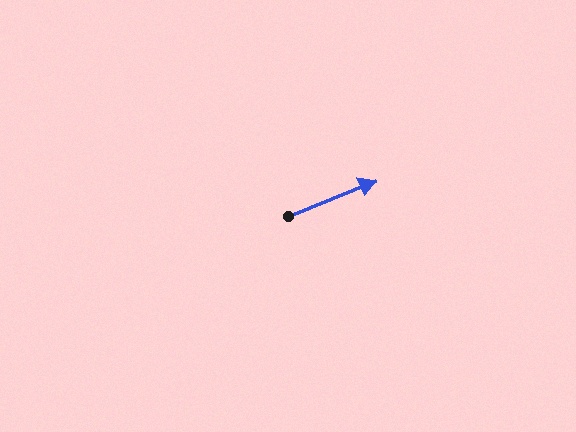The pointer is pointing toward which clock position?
Roughly 2 o'clock.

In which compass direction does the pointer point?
East.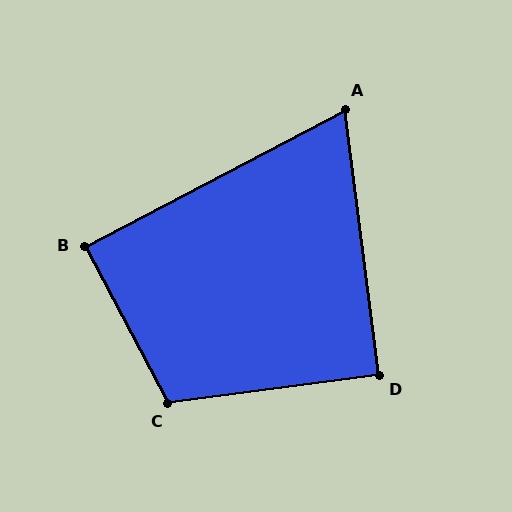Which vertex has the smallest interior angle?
A, at approximately 70 degrees.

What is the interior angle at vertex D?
Approximately 90 degrees (approximately right).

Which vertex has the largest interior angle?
C, at approximately 110 degrees.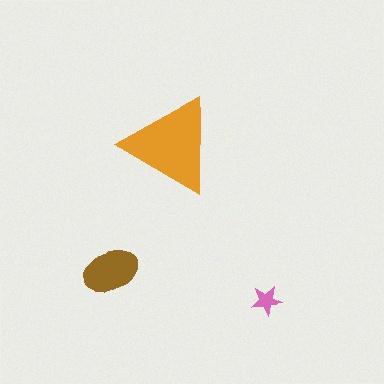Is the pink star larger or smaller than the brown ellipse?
Smaller.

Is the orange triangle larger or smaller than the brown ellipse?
Larger.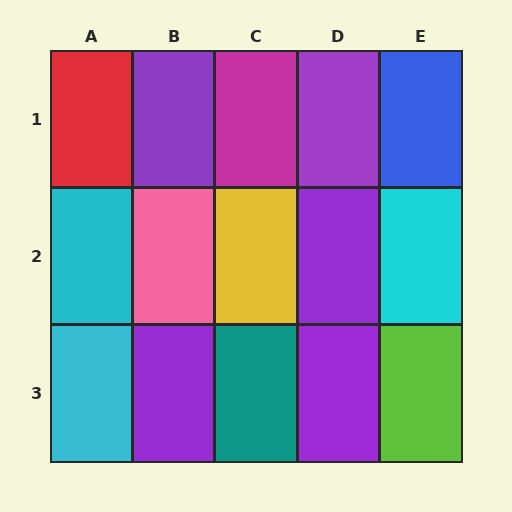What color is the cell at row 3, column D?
Purple.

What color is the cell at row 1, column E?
Blue.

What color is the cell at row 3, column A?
Cyan.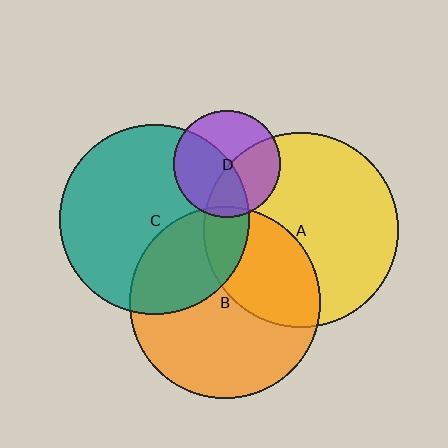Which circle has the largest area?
Circle A (yellow).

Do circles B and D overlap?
Yes.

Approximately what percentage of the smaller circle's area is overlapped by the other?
Approximately 5%.